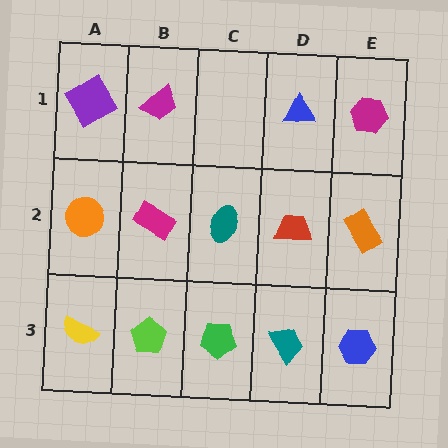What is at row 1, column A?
A purple diamond.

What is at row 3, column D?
A teal trapezoid.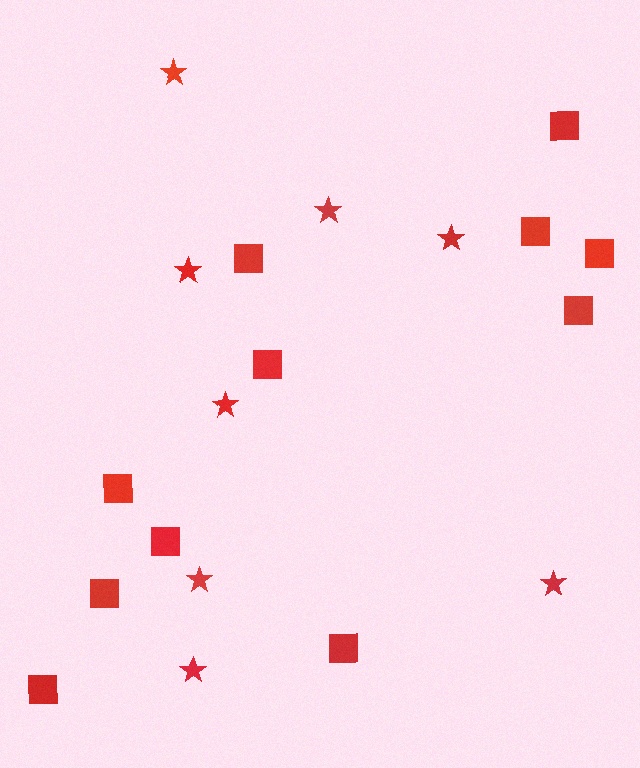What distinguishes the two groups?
There are 2 groups: one group of stars (8) and one group of squares (11).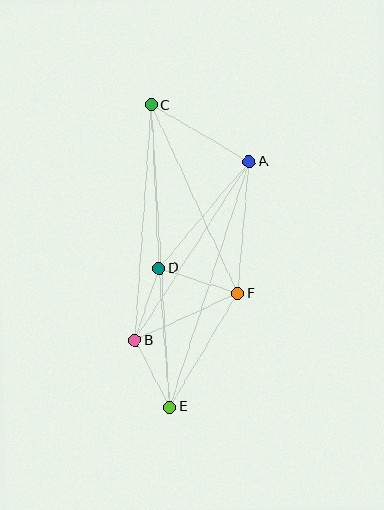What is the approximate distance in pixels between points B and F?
The distance between B and F is approximately 113 pixels.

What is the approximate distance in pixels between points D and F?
The distance between D and F is approximately 82 pixels.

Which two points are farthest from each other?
Points C and E are farthest from each other.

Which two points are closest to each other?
Points B and E are closest to each other.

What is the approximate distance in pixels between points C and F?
The distance between C and F is approximately 208 pixels.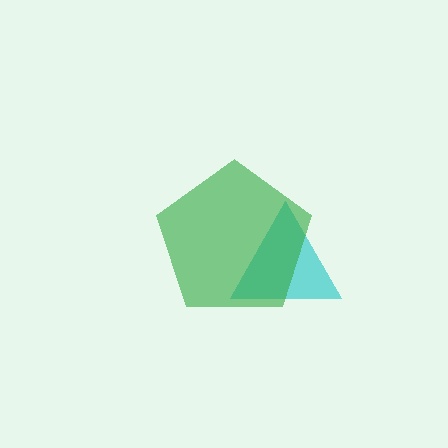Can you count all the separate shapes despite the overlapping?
Yes, there are 2 separate shapes.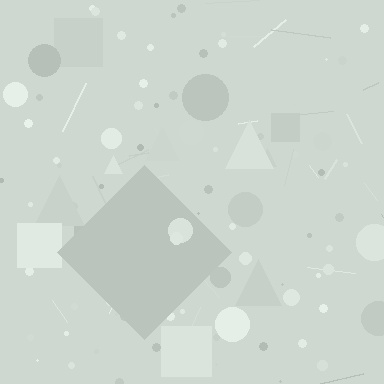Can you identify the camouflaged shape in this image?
The camouflaged shape is a diamond.